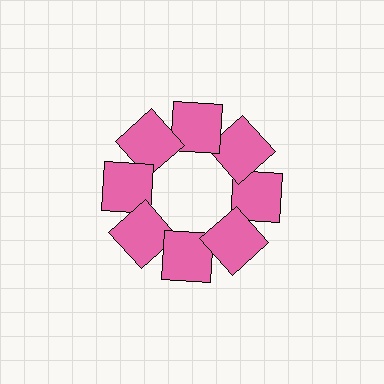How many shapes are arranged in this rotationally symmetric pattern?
There are 8 shapes, arranged in 8 groups of 1.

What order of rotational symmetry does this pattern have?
This pattern has 8-fold rotational symmetry.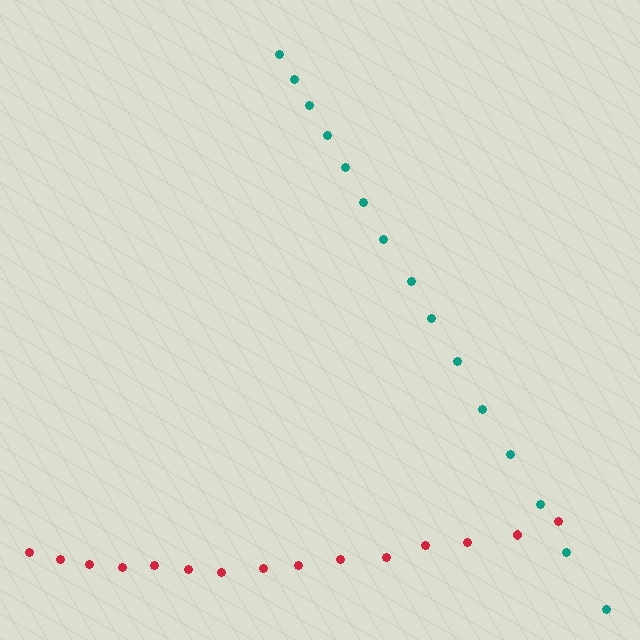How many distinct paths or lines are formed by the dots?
There are 2 distinct paths.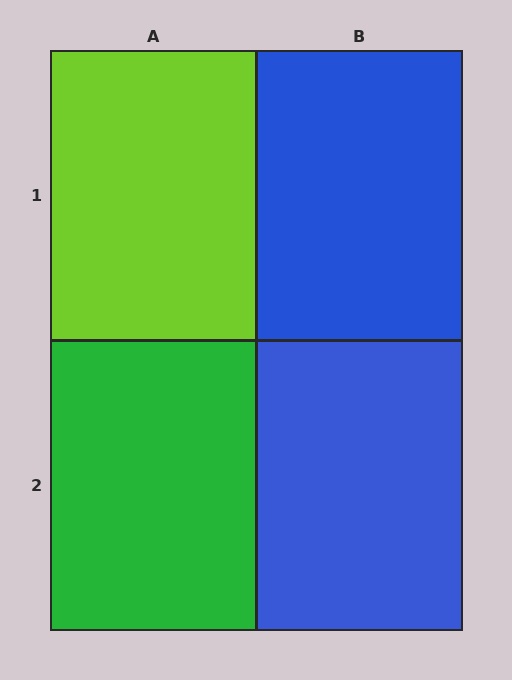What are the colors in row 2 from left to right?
Green, blue.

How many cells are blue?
2 cells are blue.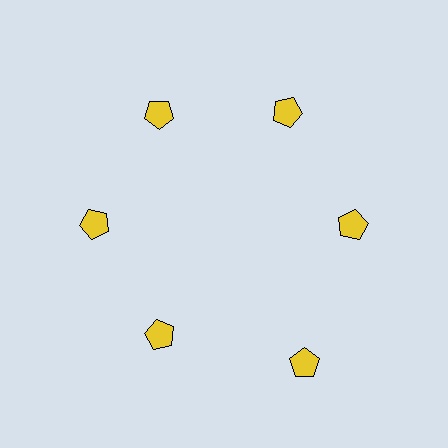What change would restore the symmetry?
The symmetry would be restored by moving it inward, back onto the ring so that all 6 pentagons sit at equal angles and equal distance from the center.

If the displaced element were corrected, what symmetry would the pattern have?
It would have 6-fold rotational symmetry — the pattern would map onto itself every 60 degrees.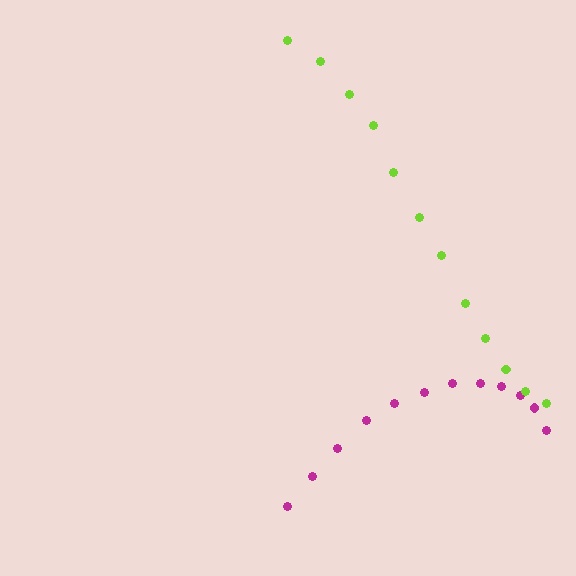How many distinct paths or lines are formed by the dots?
There are 2 distinct paths.